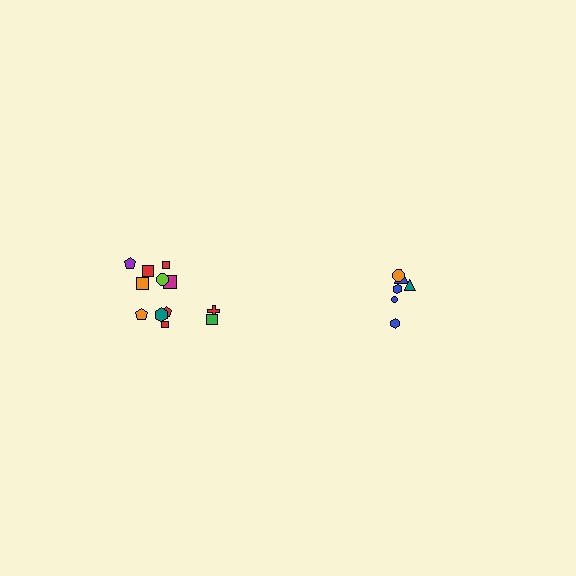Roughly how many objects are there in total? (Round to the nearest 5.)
Roughly 20 objects in total.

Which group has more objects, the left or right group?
The left group.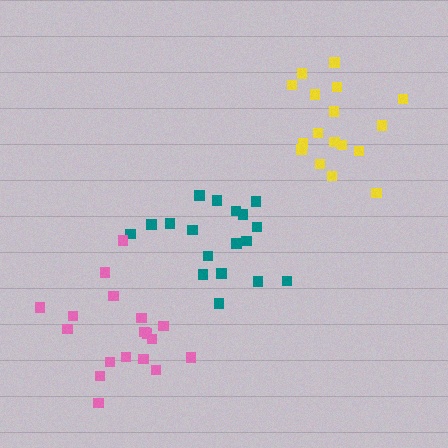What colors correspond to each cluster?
The clusters are colored: yellow, teal, pink.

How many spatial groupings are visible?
There are 3 spatial groupings.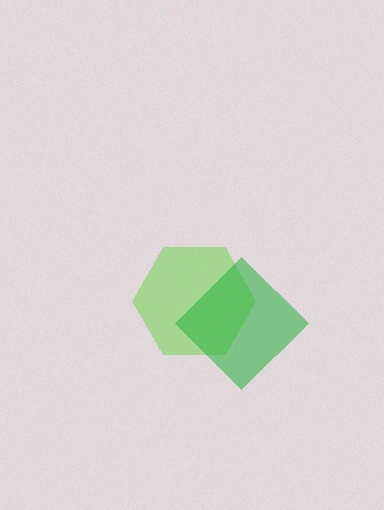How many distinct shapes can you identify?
There are 2 distinct shapes: a lime hexagon, a green diamond.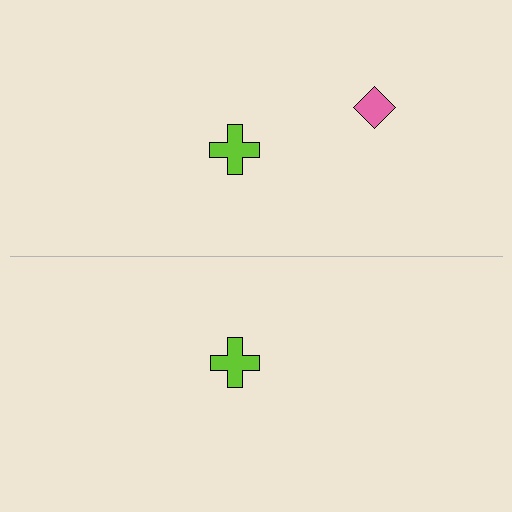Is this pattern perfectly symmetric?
No, the pattern is not perfectly symmetric. A pink diamond is missing from the bottom side.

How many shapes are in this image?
There are 3 shapes in this image.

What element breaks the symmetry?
A pink diamond is missing from the bottom side.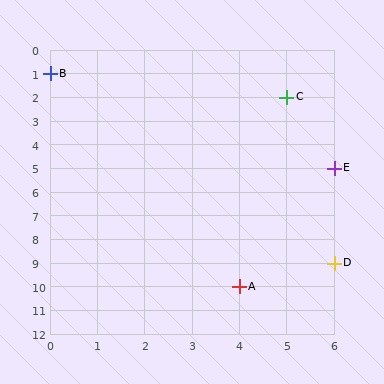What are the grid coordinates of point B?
Point B is at grid coordinates (0, 1).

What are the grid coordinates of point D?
Point D is at grid coordinates (6, 9).